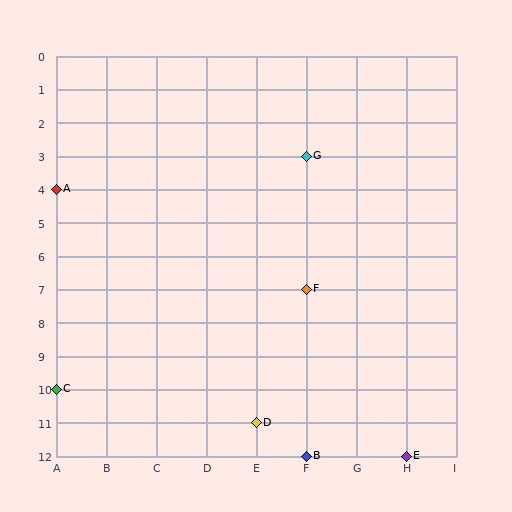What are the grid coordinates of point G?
Point G is at grid coordinates (F, 3).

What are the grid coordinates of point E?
Point E is at grid coordinates (H, 12).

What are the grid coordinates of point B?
Point B is at grid coordinates (F, 12).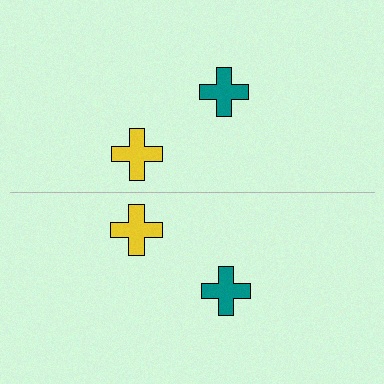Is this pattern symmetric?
Yes, this pattern has bilateral (reflection) symmetry.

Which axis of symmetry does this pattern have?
The pattern has a horizontal axis of symmetry running through the center of the image.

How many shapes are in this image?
There are 4 shapes in this image.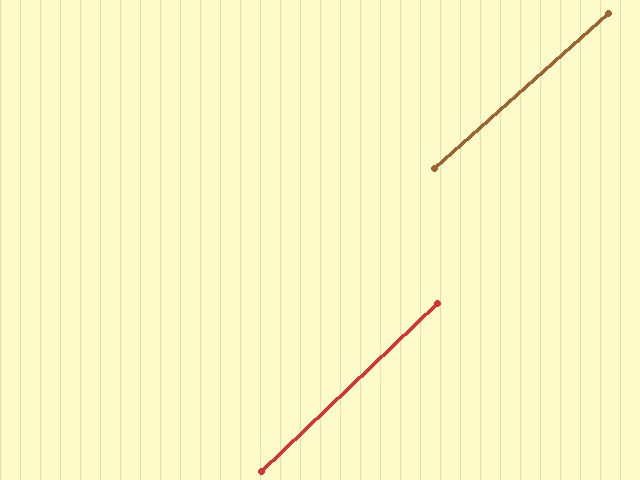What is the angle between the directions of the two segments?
Approximately 2 degrees.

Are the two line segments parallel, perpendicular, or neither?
Parallel — their directions differ by only 2.0°.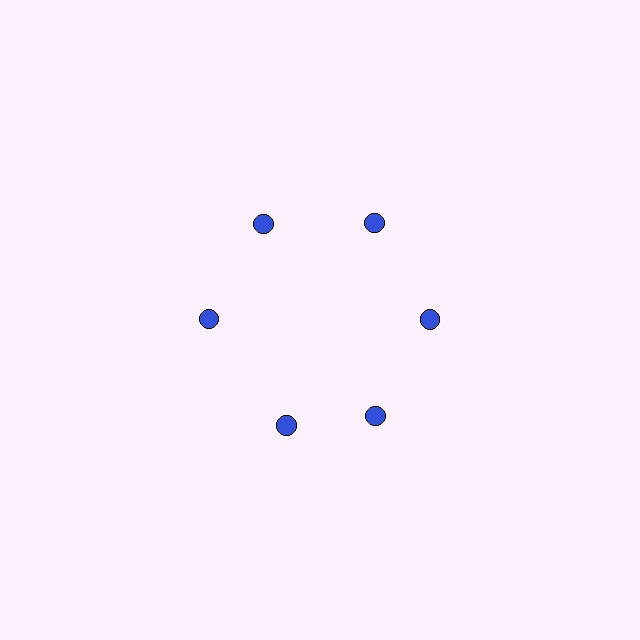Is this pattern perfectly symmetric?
No. The 6 blue circles are arranged in a ring, but one element near the 7 o'clock position is rotated out of alignment along the ring, breaking the 6-fold rotational symmetry.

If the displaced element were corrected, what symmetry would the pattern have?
It would have 6-fold rotational symmetry — the pattern would map onto itself every 60 degrees.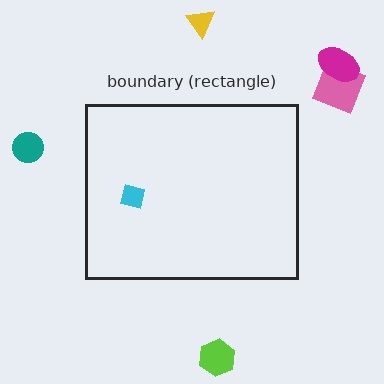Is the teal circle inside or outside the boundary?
Outside.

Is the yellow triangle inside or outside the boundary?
Outside.